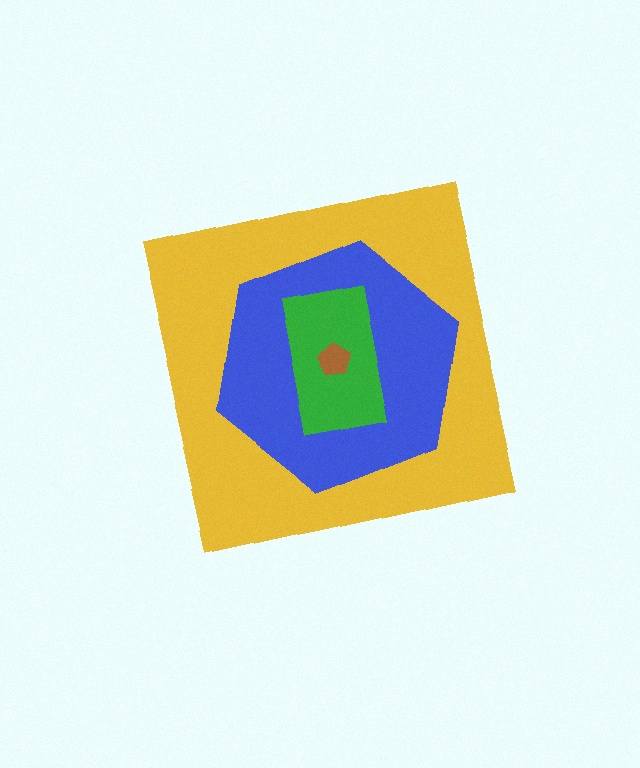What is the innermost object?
The brown pentagon.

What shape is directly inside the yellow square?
The blue hexagon.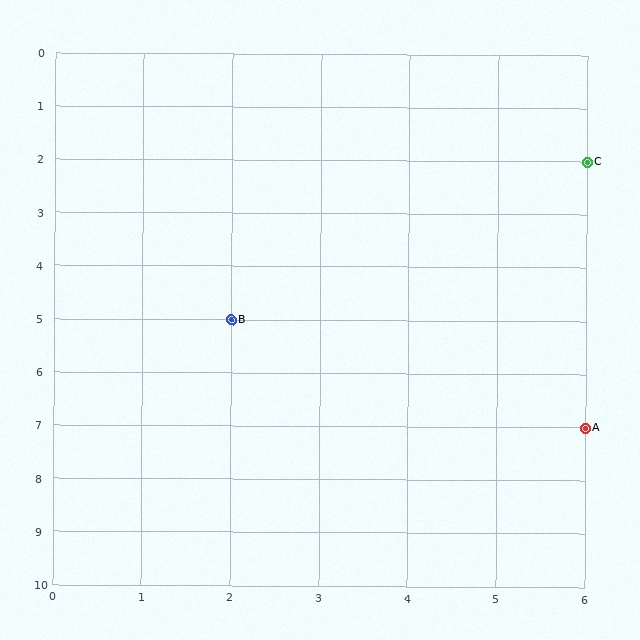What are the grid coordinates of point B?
Point B is at grid coordinates (2, 5).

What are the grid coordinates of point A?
Point A is at grid coordinates (6, 7).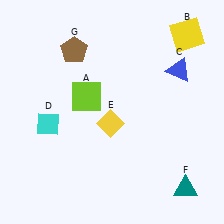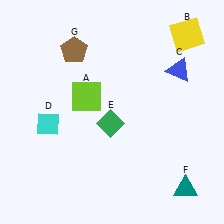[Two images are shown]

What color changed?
The diamond (E) changed from yellow in Image 1 to green in Image 2.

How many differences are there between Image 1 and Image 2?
There is 1 difference between the two images.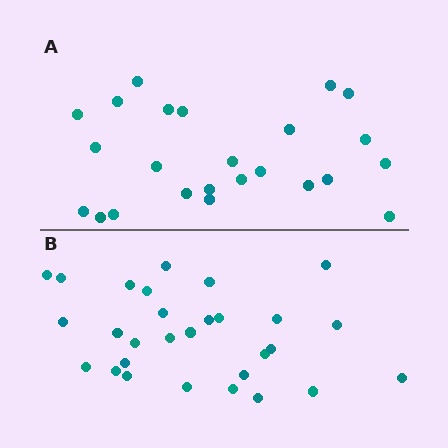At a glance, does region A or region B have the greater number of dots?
Region B (the bottom region) has more dots.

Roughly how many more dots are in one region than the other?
Region B has about 5 more dots than region A.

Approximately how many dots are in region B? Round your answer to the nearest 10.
About 30 dots. (The exact count is 29, which rounds to 30.)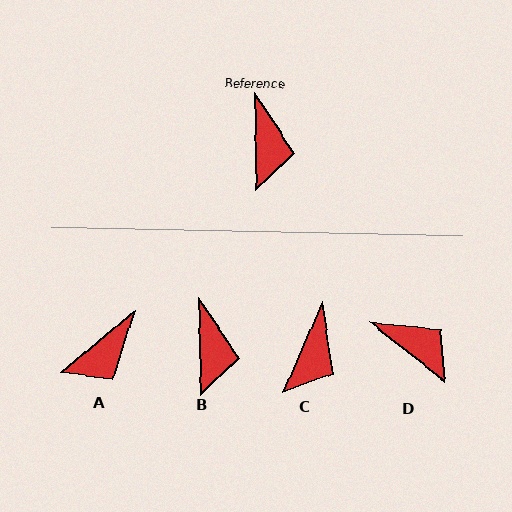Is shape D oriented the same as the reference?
No, it is off by about 50 degrees.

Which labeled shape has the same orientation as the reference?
B.